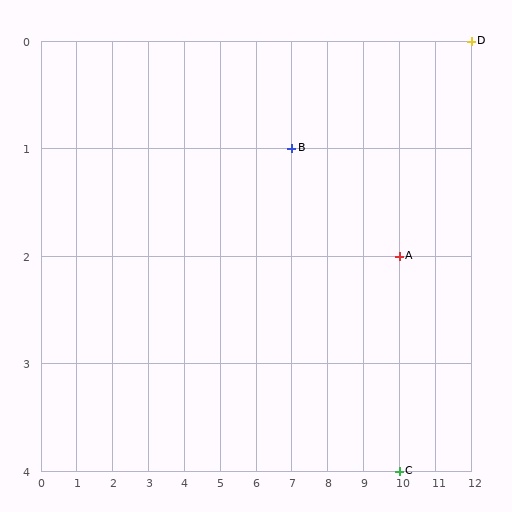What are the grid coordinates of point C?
Point C is at grid coordinates (10, 4).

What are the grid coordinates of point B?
Point B is at grid coordinates (7, 1).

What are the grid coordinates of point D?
Point D is at grid coordinates (12, 0).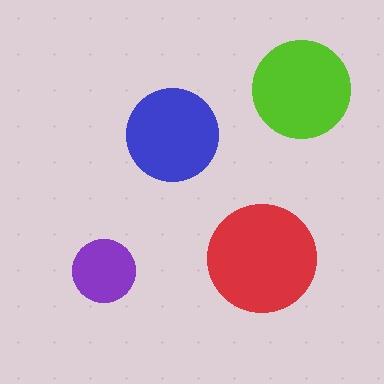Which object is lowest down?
The purple circle is bottommost.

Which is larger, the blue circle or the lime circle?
The lime one.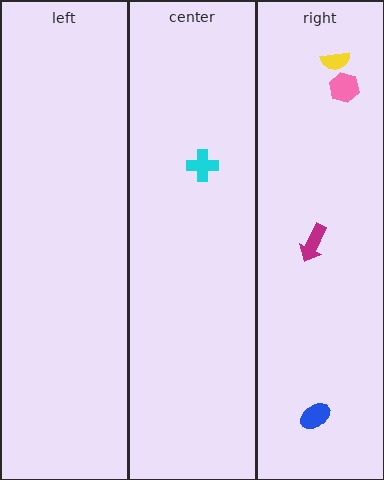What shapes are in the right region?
The blue ellipse, the yellow semicircle, the pink hexagon, the magenta arrow.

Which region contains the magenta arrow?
The right region.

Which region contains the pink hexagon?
The right region.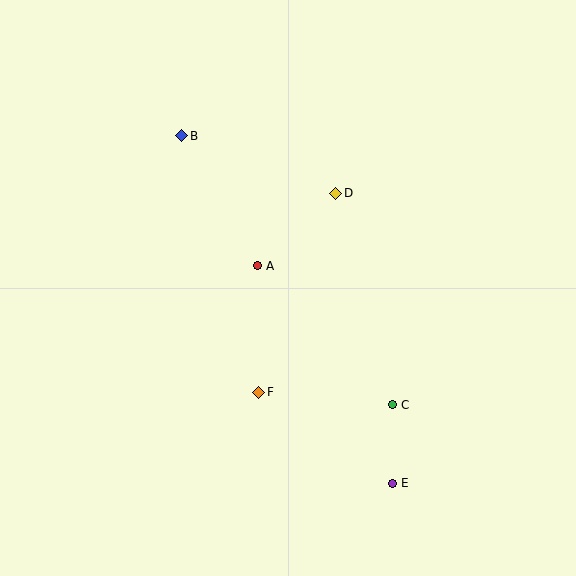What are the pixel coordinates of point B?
Point B is at (182, 136).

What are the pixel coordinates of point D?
Point D is at (336, 193).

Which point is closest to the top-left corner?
Point B is closest to the top-left corner.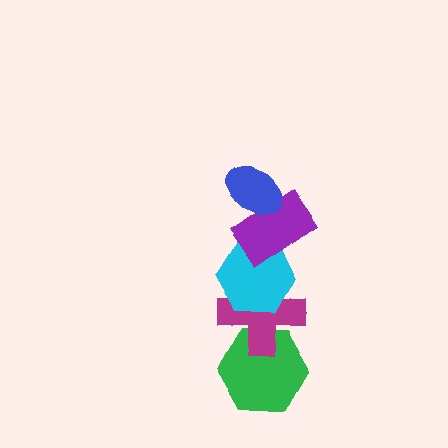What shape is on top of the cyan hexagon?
The purple rectangle is on top of the cyan hexagon.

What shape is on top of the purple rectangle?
The blue ellipse is on top of the purple rectangle.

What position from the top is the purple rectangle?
The purple rectangle is 2nd from the top.